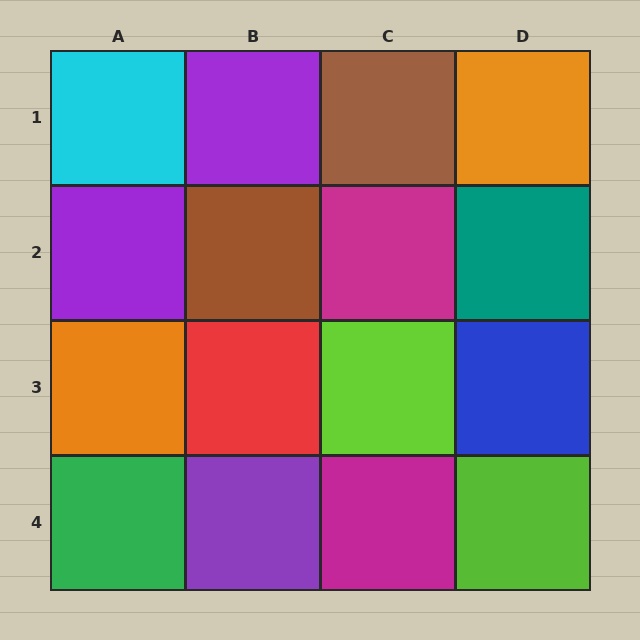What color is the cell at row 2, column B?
Brown.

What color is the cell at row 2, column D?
Teal.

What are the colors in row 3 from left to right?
Orange, red, lime, blue.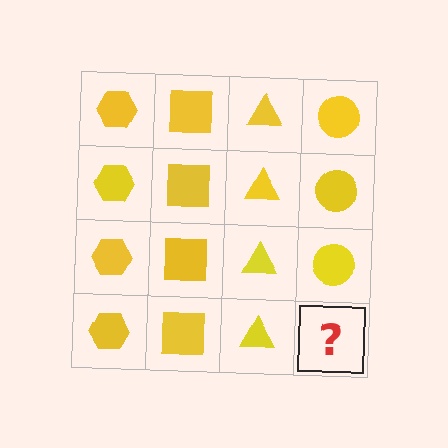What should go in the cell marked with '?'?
The missing cell should contain a yellow circle.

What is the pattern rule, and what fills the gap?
The rule is that each column has a consistent shape. The gap should be filled with a yellow circle.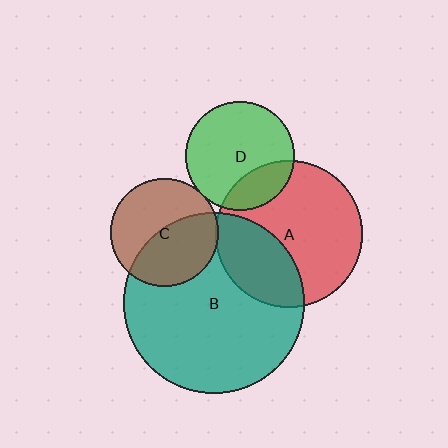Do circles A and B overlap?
Yes.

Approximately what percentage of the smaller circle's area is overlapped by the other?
Approximately 30%.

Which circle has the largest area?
Circle B (teal).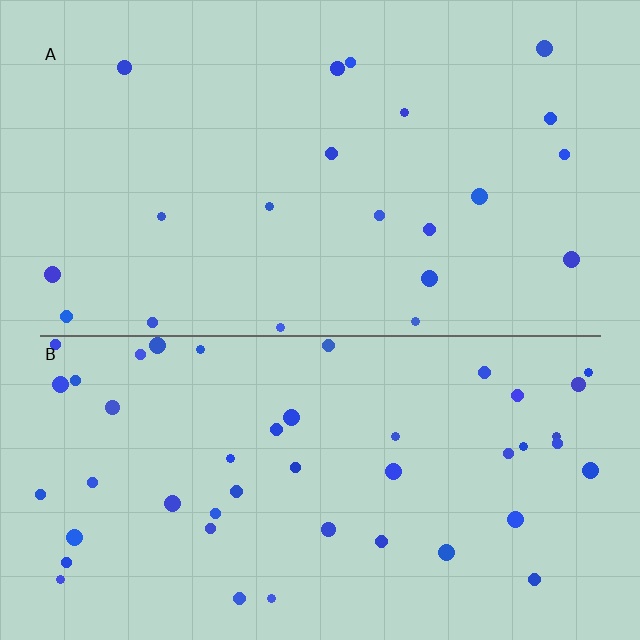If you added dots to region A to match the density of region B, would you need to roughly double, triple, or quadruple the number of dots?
Approximately double.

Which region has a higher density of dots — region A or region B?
B (the bottom).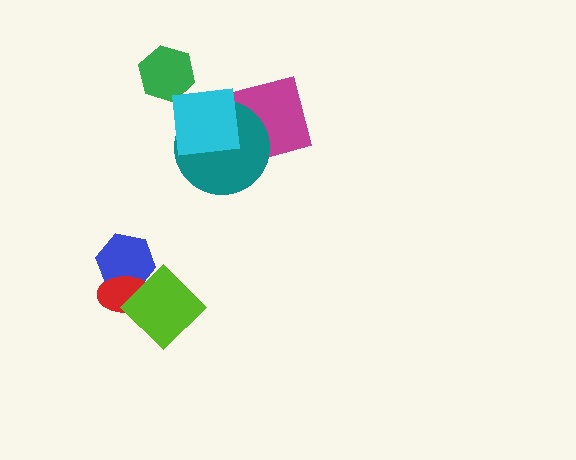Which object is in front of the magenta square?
The teal circle is in front of the magenta square.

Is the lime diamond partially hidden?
No, no other shape covers it.